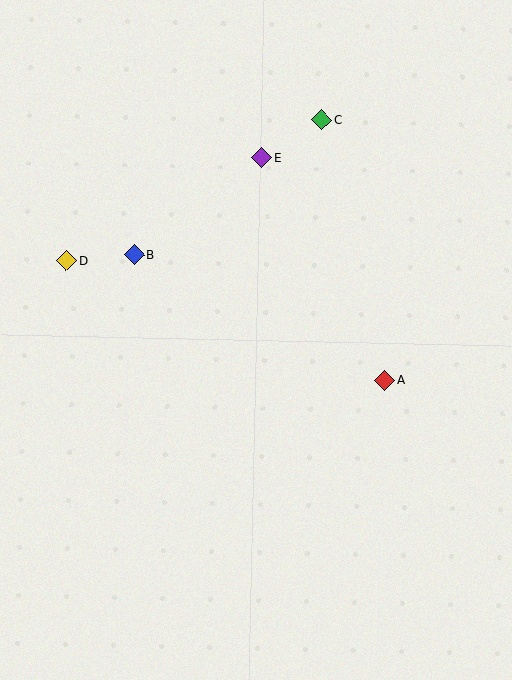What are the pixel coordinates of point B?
Point B is at (134, 255).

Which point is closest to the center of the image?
Point A at (385, 380) is closest to the center.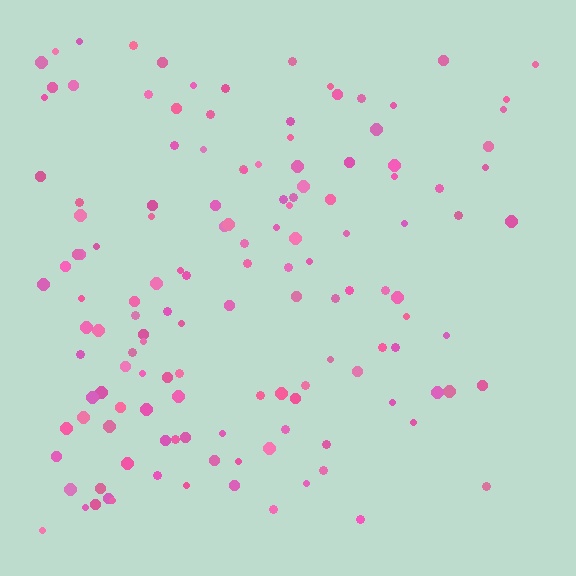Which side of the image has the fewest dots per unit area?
The right.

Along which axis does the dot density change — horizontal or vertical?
Horizontal.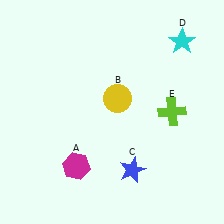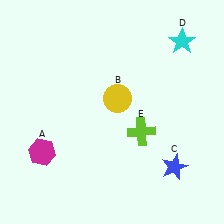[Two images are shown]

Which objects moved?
The objects that moved are: the magenta hexagon (A), the blue star (C), the lime cross (E).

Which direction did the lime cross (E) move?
The lime cross (E) moved left.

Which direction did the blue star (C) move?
The blue star (C) moved right.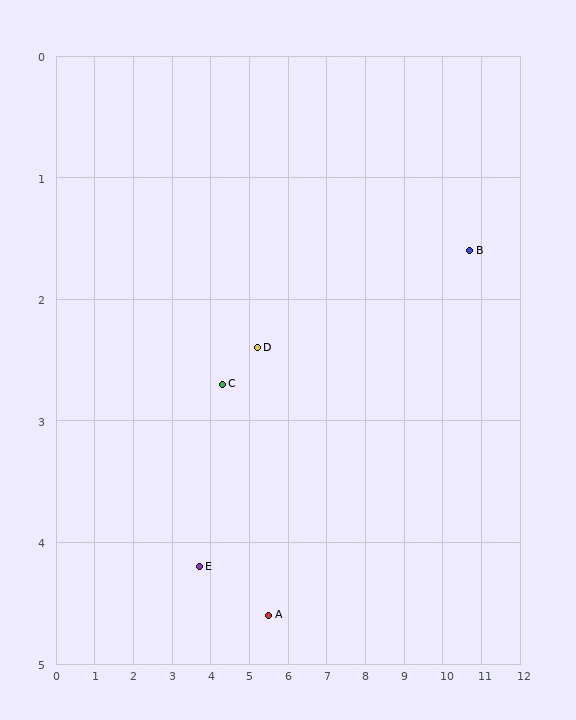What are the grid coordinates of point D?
Point D is at approximately (5.2, 2.4).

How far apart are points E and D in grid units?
Points E and D are about 2.3 grid units apart.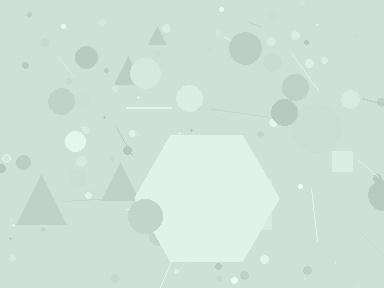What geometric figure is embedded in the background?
A hexagon is embedded in the background.